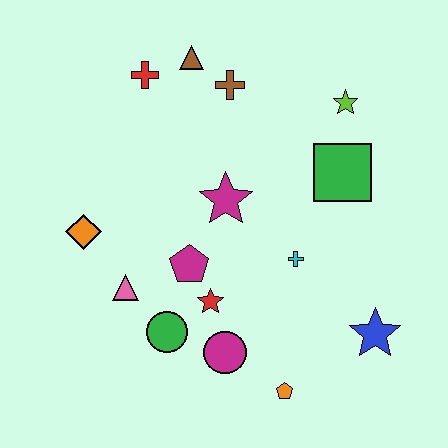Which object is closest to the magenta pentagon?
The red star is closest to the magenta pentagon.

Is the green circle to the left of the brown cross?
Yes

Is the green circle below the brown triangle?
Yes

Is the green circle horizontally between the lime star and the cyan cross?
No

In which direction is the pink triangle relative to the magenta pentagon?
The pink triangle is to the left of the magenta pentagon.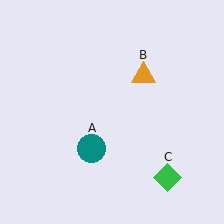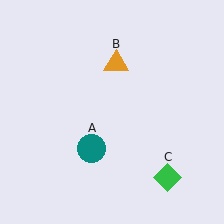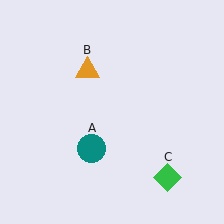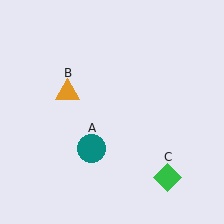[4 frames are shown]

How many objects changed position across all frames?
1 object changed position: orange triangle (object B).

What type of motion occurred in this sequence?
The orange triangle (object B) rotated counterclockwise around the center of the scene.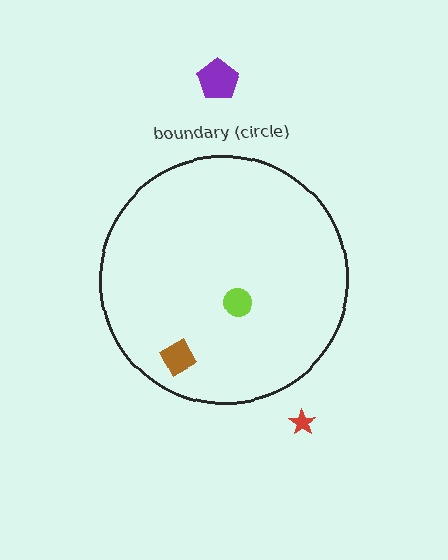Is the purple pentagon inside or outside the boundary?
Outside.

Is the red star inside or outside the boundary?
Outside.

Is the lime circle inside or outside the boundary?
Inside.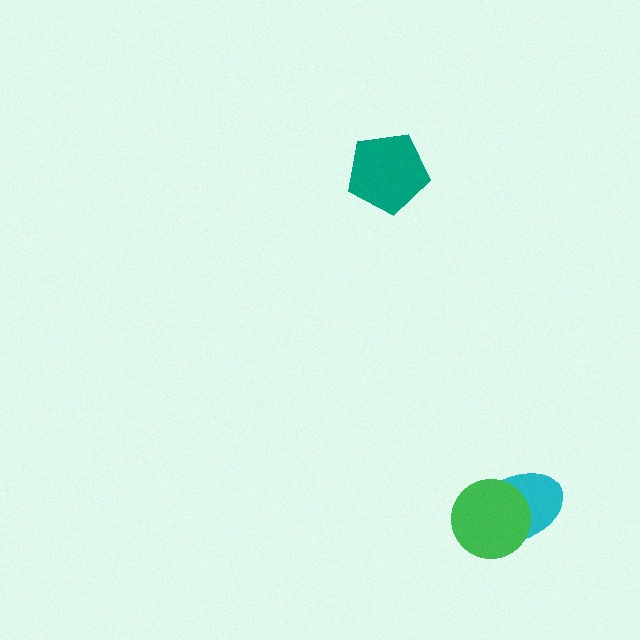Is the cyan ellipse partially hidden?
Yes, it is partially covered by another shape.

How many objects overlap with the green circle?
1 object overlaps with the green circle.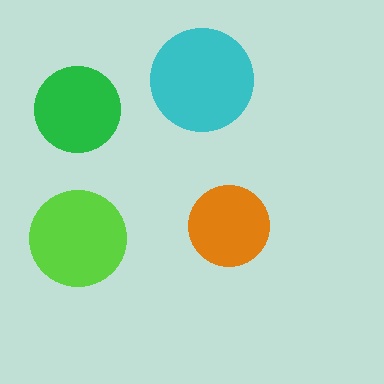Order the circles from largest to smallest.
the cyan one, the lime one, the green one, the orange one.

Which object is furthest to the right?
The orange circle is rightmost.